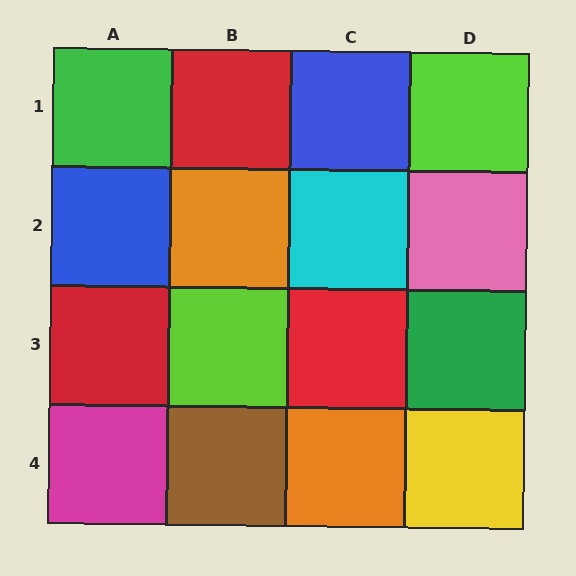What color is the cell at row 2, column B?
Orange.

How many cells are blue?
2 cells are blue.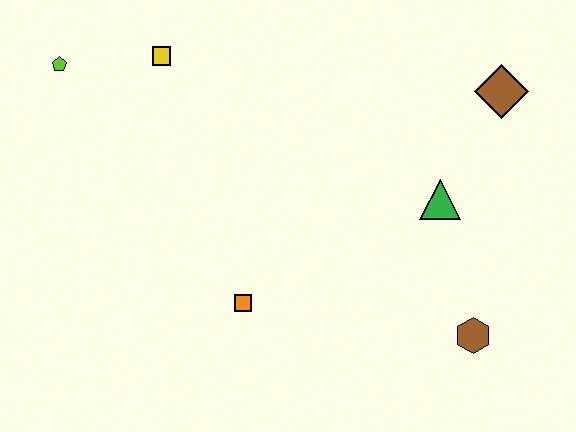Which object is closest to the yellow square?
The lime pentagon is closest to the yellow square.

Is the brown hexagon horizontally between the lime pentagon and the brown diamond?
Yes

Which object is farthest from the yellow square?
The brown hexagon is farthest from the yellow square.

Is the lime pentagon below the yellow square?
Yes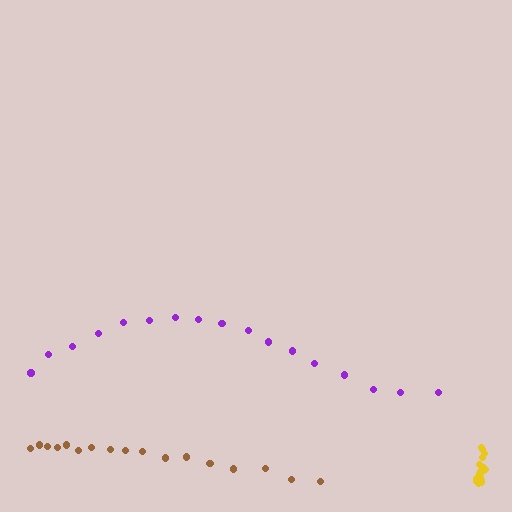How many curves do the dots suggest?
There are 3 distinct paths.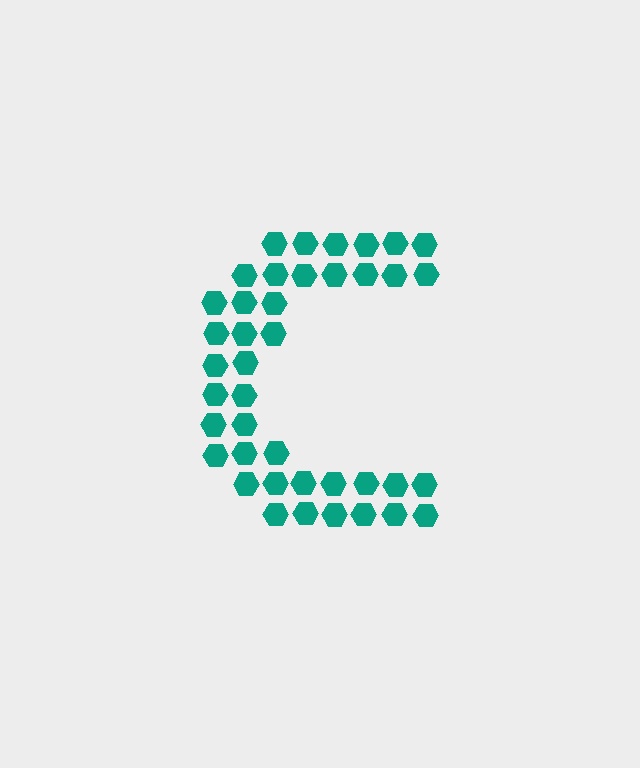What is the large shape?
The large shape is the letter C.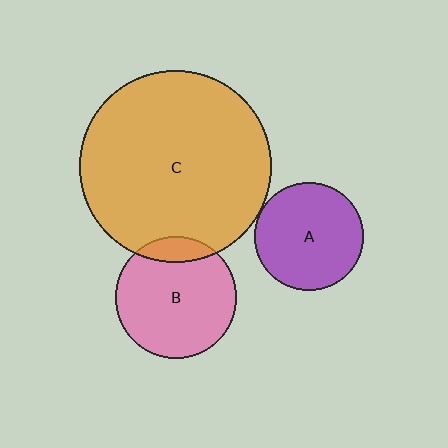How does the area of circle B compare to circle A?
Approximately 1.3 times.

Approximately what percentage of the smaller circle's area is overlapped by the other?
Approximately 15%.